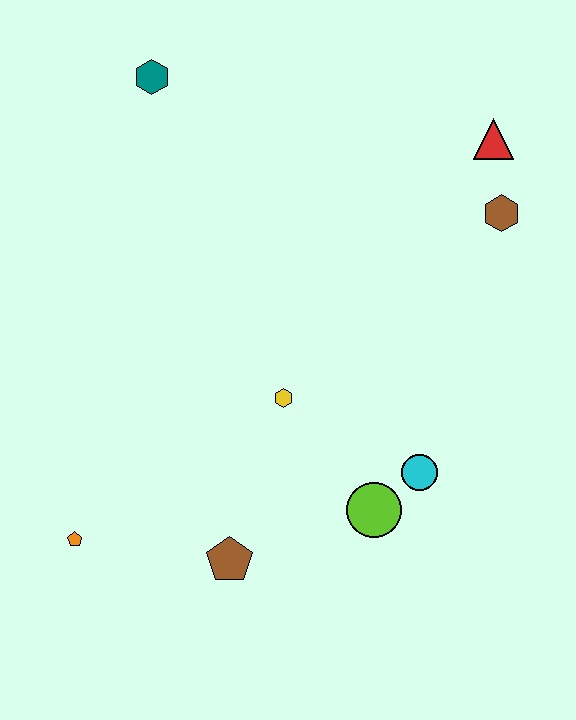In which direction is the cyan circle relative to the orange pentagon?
The cyan circle is to the right of the orange pentagon.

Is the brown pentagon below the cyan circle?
Yes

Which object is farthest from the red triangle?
The orange pentagon is farthest from the red triangle.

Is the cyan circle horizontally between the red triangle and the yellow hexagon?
Yes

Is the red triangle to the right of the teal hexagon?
Yes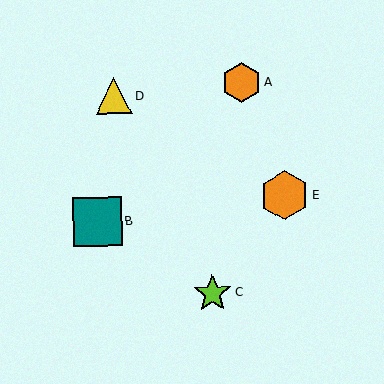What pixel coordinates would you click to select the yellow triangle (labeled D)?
Click at (114, 96) to select the yellow triangle D.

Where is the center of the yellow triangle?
The center of the yellow triangle is at (114, 96).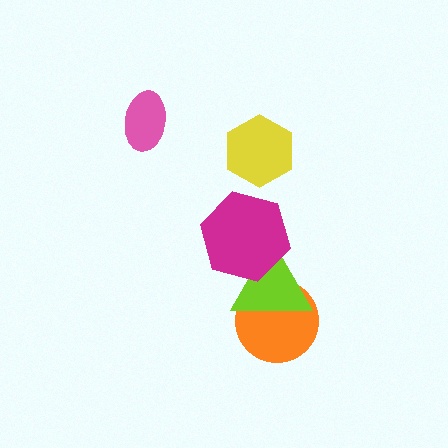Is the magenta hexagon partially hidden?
No, no other shape covers it.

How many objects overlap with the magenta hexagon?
1 object overlaps with the magenta hexagon.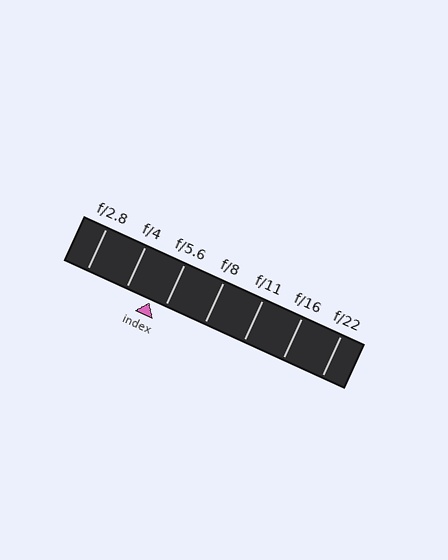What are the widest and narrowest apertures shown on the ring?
The widest aperture shown is f/2.8 and the narrowest is f/22.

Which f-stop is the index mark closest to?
The index mark is closest to f/5.6.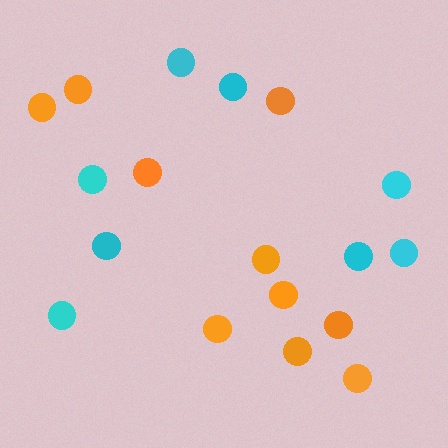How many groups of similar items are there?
There are 2 groups: one group of orange circles (10) and one group of cyan circles (8).